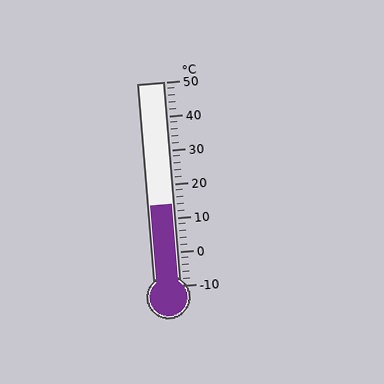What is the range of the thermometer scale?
The thermometer scale ranges from -10°C to 50°C.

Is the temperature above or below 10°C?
The temperature is above 10°C.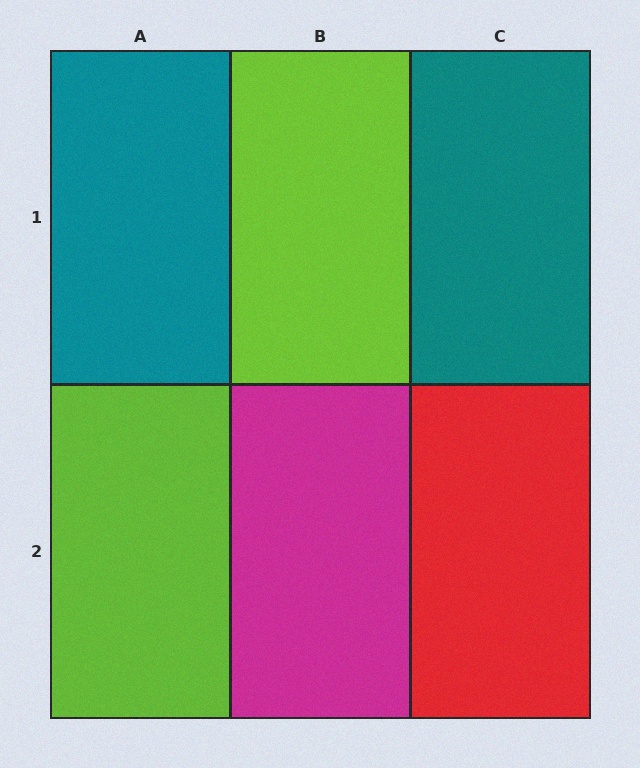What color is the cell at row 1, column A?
Teal.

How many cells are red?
1 cell is red.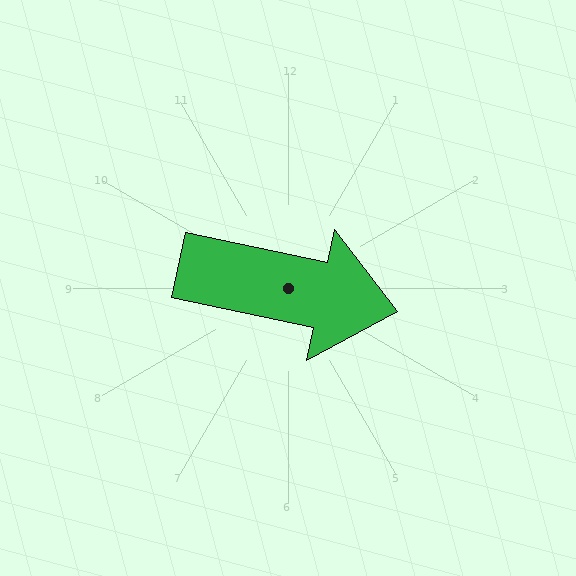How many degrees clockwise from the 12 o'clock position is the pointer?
Approximately 102 degrees.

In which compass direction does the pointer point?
East.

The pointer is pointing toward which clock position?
Roughly 3 o'clock.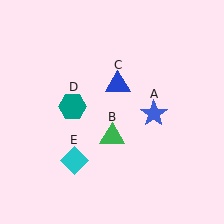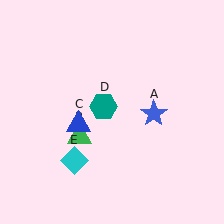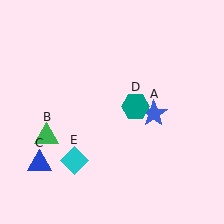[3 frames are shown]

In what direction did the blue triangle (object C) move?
The blue triangle (object C) moved down and to the left.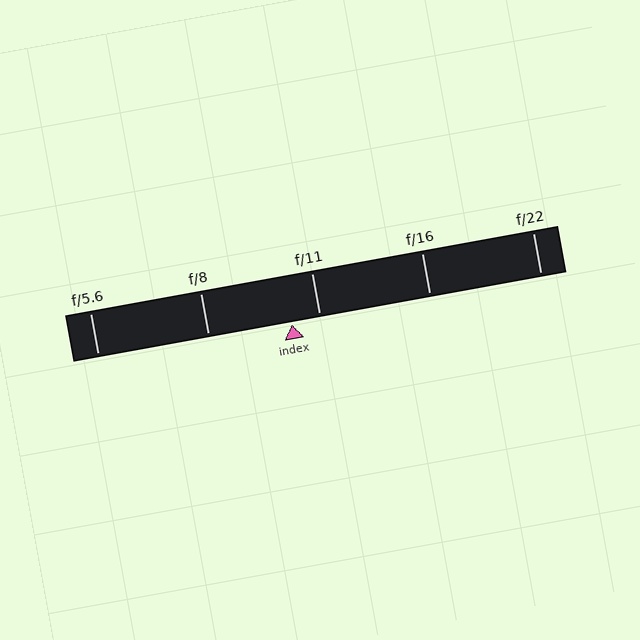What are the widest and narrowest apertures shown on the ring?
The widest aperture shown is f/5.6 and the narrowest is f/22.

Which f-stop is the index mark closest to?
The index mark is closest to f/11.